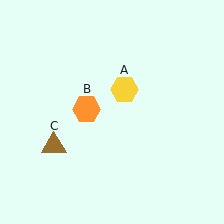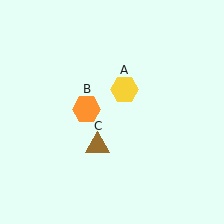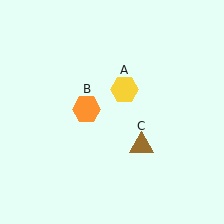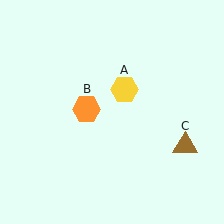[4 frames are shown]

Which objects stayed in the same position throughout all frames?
Yellow hexagon (object A) and orange hexagon (object B) remained stationary.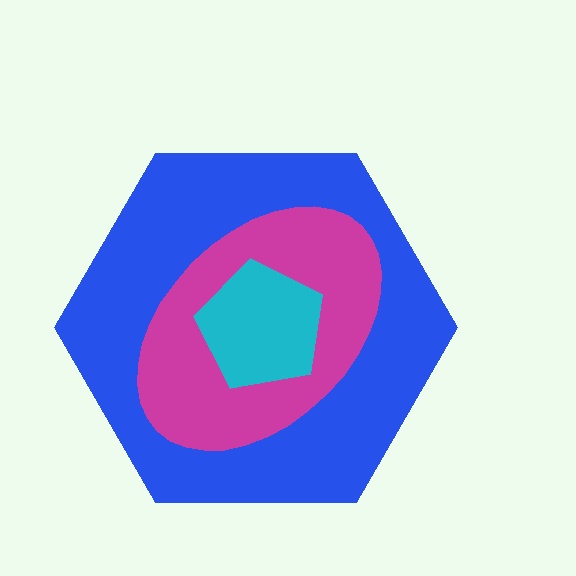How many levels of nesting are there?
3.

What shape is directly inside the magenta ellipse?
The cyan pentagon.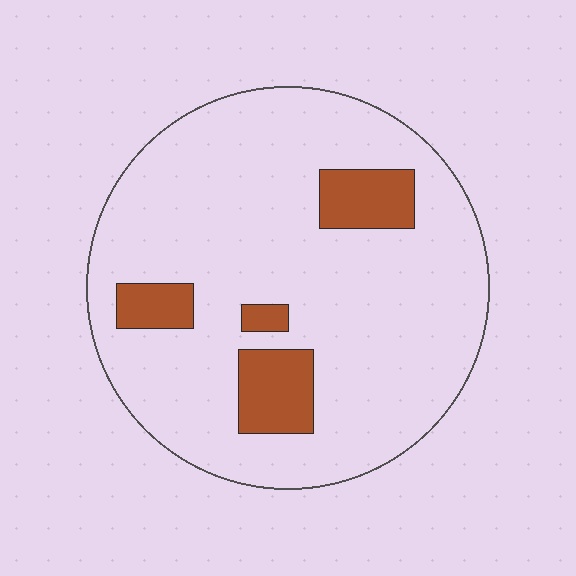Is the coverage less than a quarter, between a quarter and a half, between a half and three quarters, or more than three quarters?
Less than a quarter.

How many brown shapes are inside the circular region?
4.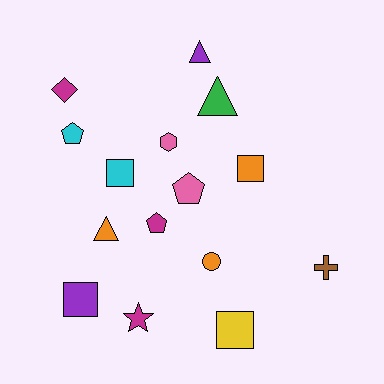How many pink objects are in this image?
There are 2 pink objects.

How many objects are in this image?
There are 15 objects.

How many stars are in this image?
There is 1 star.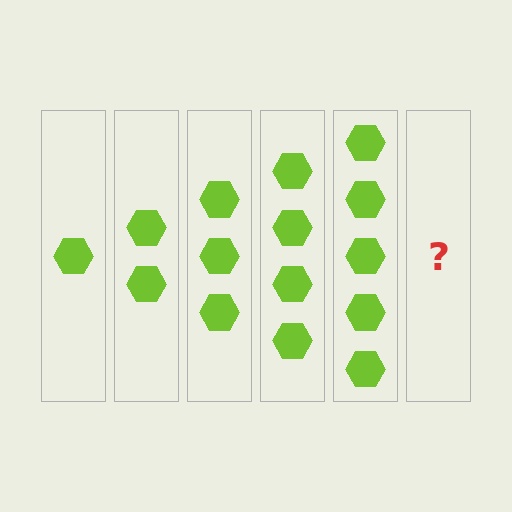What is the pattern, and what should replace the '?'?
The pattern is that each step adds one more hexagon. The '?' should be 6 hexagons.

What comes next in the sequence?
The next element should be 6 hexagons.